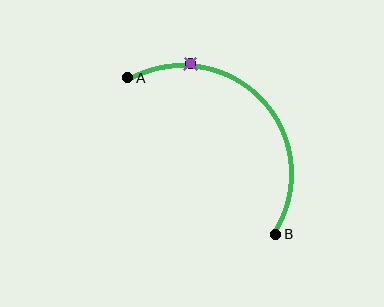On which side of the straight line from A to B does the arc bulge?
The arc bulges above and to the right of the straight line connecting A and B.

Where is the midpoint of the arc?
The arc midpoint is the point on the curve farthest from the straight line joining A and B. It sits above and to the right of that line.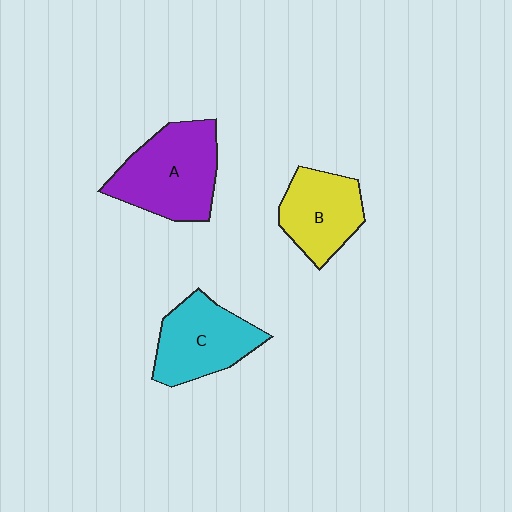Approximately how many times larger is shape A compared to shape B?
Approximately 1.4 times.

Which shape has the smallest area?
Shape B (yellow).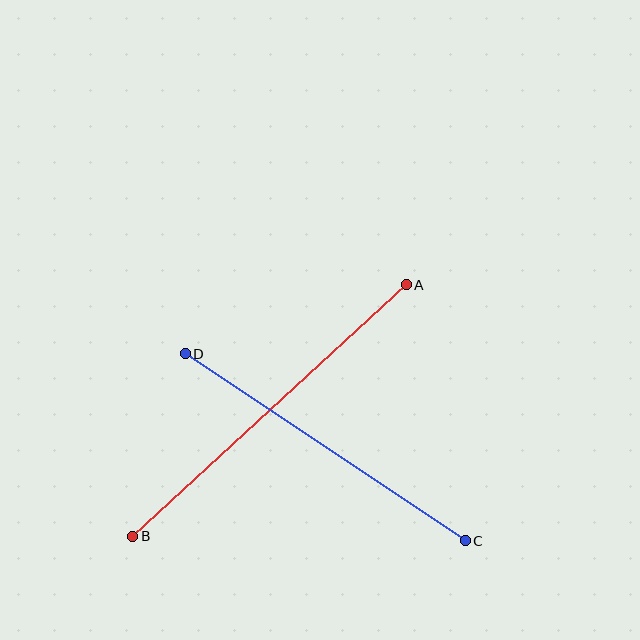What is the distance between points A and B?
The distance is approximately 372 pixels.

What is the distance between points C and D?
The distance is approximately 336 pixels.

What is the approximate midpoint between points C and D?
The midpoint is at approximately (325, 447) pixels.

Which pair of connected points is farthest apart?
Points A and B are farthest apart.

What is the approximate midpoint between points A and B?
The midpoint is at approximately (270, 411) pixels.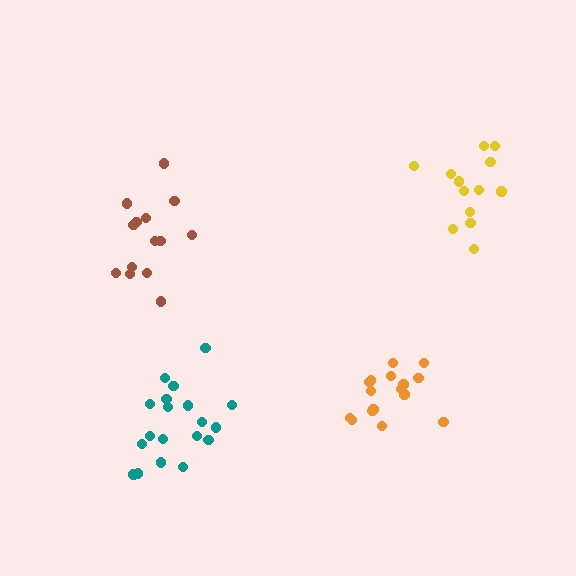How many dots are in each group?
Group 1: 14 dots, Group 2: 13 dots, Group 3: 16 dots, Group 4: 19 dots (62 total).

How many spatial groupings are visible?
There are 4 spatial groupings.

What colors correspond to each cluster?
The clusters are colored: brown, yellow, orange, teal.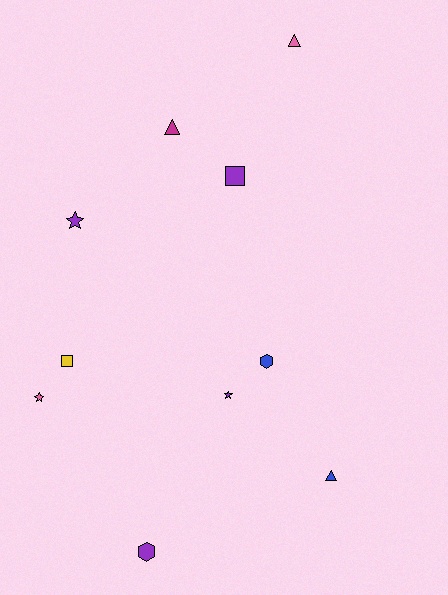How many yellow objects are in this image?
There is 1 yellow object.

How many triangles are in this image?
There are 3 triangles.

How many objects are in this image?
There are 10 objects.